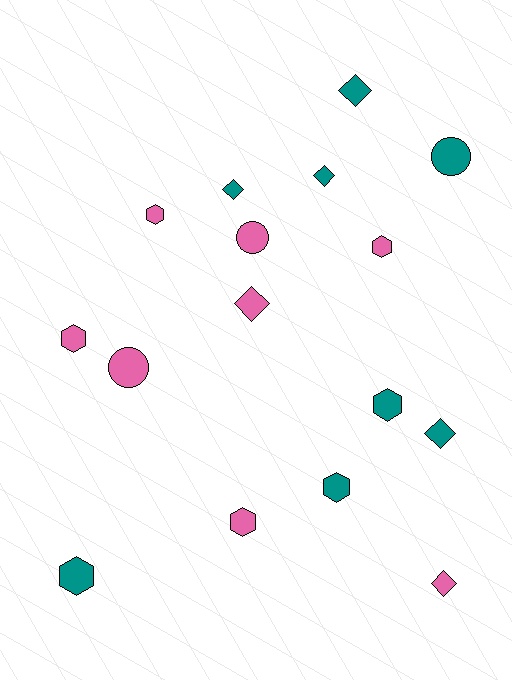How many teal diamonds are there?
There are 4 teal diamonds.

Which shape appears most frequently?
Hexagon, with 7 objects.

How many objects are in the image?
There are 16 objects.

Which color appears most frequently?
Teal, with 8 objects.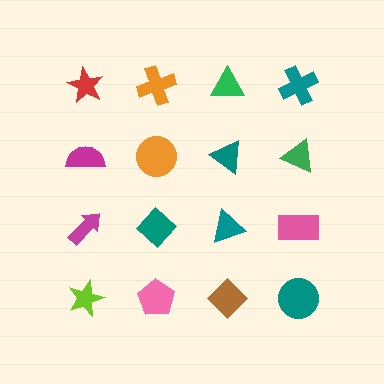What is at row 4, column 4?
A teal circle.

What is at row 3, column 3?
A teal triangle.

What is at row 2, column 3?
A teal triangle.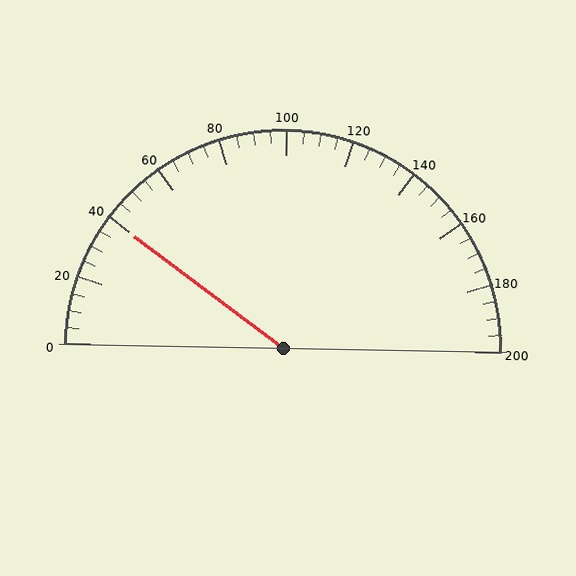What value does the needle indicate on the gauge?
The needle indicates approximately 40.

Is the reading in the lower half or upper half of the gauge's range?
The reading is in the lower half of the range (0 to 200).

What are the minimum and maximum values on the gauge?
The gauge ranges from 0 to 200.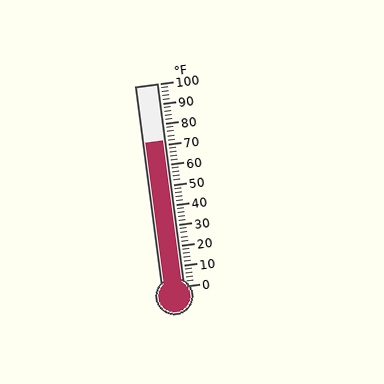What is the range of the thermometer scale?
The thermometer scale ranges from 0°F to 100°F.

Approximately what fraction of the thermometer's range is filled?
The thermometer is filled to approximately 70% of its range.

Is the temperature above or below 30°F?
The temperature is above 30°F.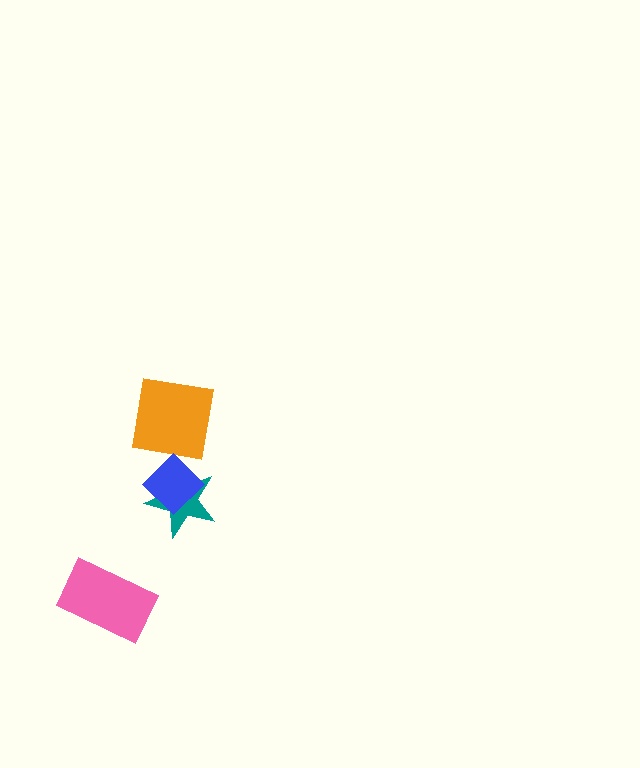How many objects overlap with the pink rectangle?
0 objects overlap with the pink rectangle.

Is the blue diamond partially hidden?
No, no other shape covers it.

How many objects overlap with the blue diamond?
2 objects overlap with the blue diamond.